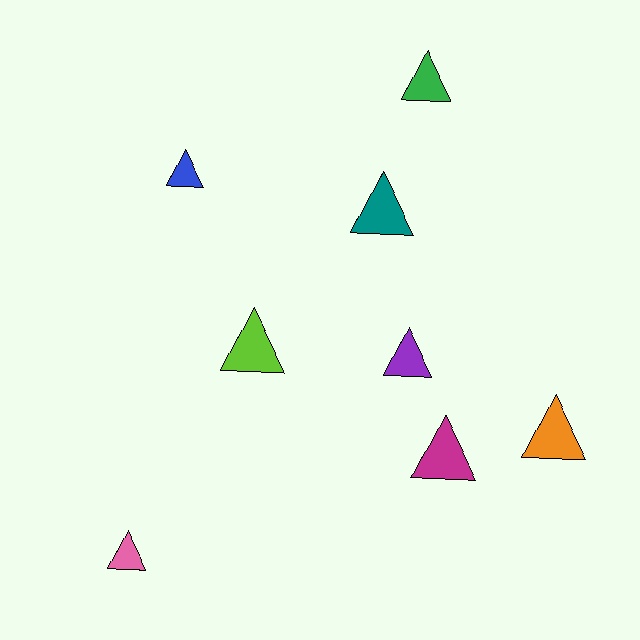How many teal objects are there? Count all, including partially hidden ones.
There is 1 teal object.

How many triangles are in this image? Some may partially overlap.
There are 8 triangles.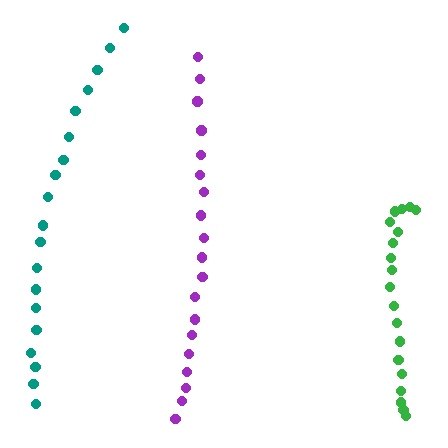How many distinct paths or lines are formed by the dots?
There are 3 distinct paths.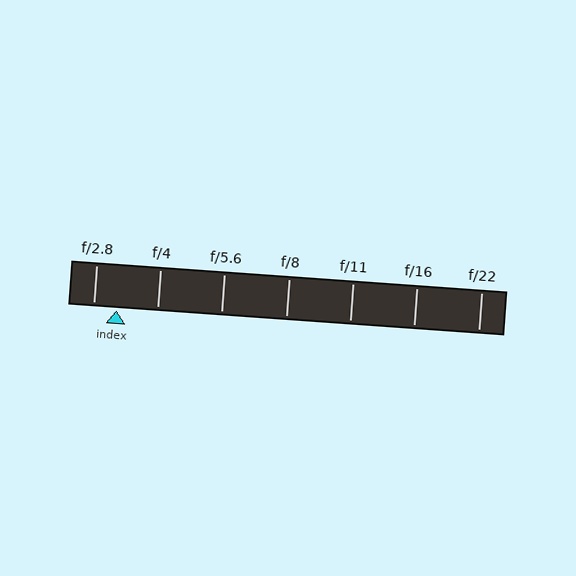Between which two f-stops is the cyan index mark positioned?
The index mark is between f/2.8 and f/4.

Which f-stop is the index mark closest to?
The index mark is closest to f/2.8.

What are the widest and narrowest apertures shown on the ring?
The widest aperture shown is f/2.8 and the narrowest is f/22.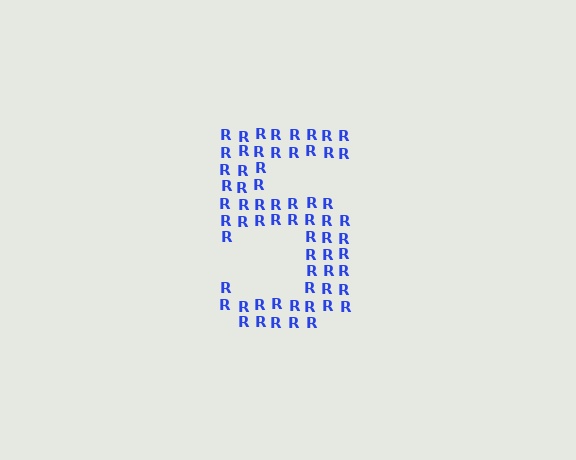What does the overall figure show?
The overall figure shows the digit 5.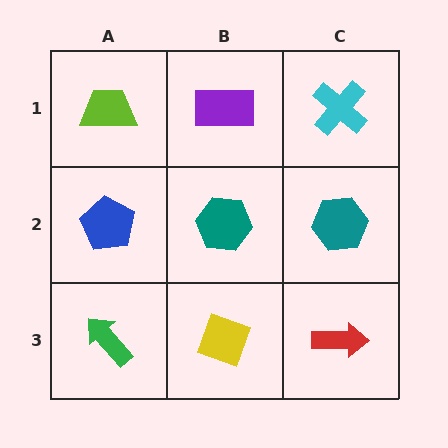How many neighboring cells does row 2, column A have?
3.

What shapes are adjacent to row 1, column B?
A teal hexagon (row 2, column B), a lime trapezoid (row 1, column A), a cyan cross (row 1, column C).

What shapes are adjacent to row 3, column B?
A teal hexagon (row 2, column B), a green arrow (row 3, column A), a red arrow (row 3, column C).